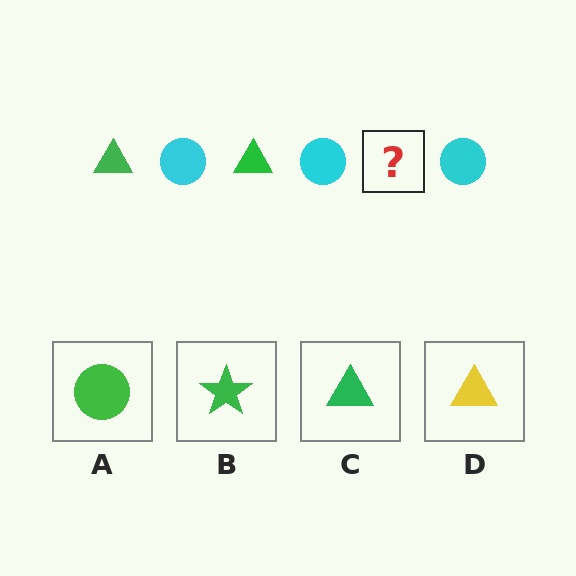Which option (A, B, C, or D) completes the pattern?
C.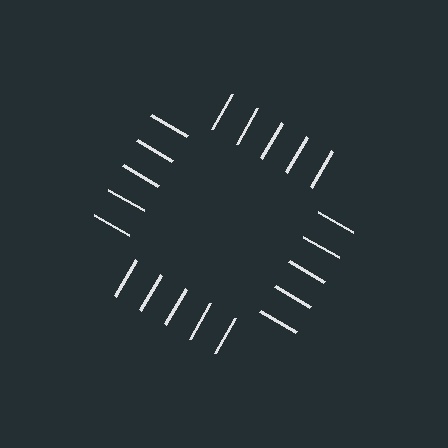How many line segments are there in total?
20 — 5 along each of the 4 edges.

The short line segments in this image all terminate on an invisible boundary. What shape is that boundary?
An illusory square — the line segments terminate on its edges but no continuous stroke is drawn.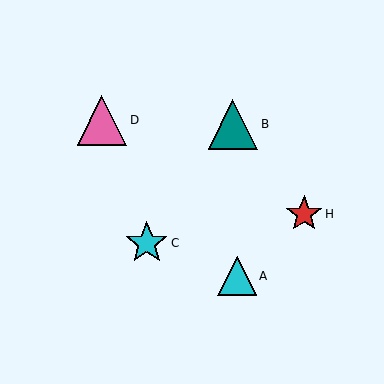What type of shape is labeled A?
Shape A is a cyan triangle.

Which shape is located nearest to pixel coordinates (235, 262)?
The cyan triangle (labeled A) at (237, 276) is nearest to that location.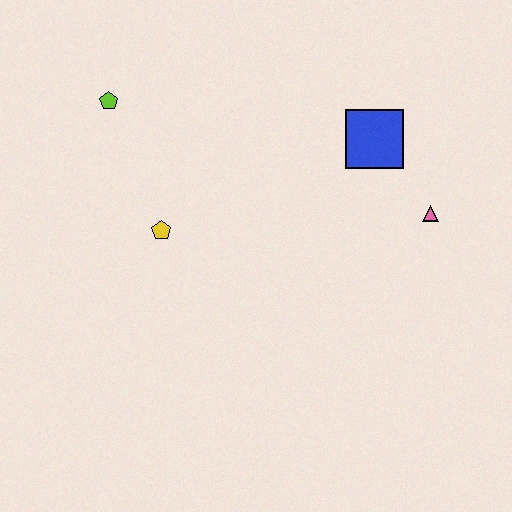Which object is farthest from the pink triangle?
The lime pentagon is farthest from the pink triangle.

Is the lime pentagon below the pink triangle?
No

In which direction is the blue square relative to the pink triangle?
The blue square is above the pink triangle.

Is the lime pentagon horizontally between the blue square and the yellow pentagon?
No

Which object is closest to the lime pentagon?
The yellow pentagon is closest to the lime pentagon.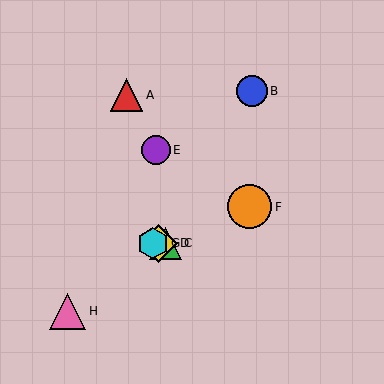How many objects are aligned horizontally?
3 objects (C, D, G) are aligned horizontally.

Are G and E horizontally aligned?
No, G is at y≈243 and E is at y≈150.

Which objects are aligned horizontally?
Objects C, D, G are aligned horizontally.